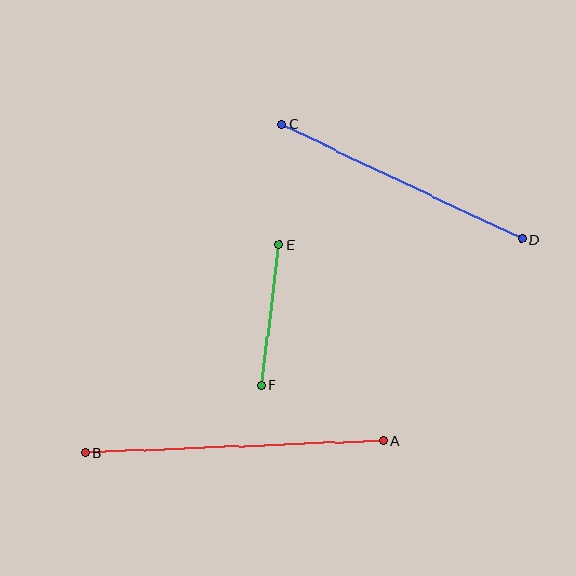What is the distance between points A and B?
The distance is approximately 298 pixels.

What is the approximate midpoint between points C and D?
The midpoint is at approximately (401, 182) pixels.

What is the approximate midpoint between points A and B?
The midpoint is at approximately (235, 447) pixels.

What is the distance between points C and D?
The distance is approximately 266 pixels.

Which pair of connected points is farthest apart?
Points A and B are farthest apart.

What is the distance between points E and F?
The distance is approximately 142 pixels.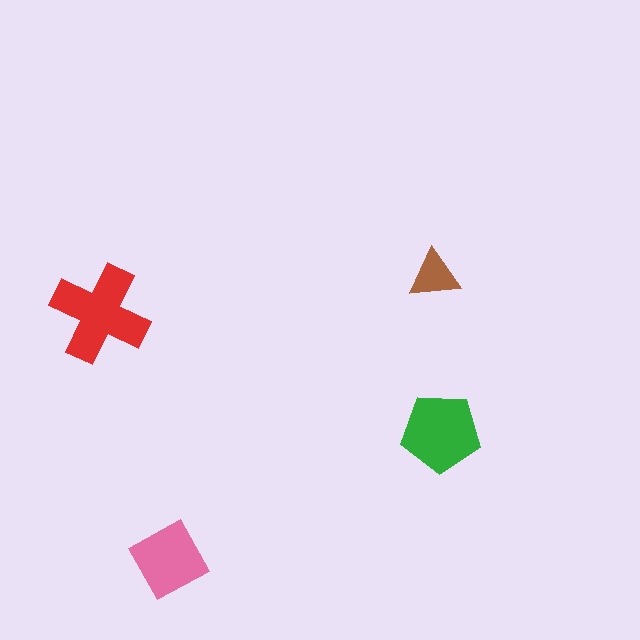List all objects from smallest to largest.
The brown triangle, the pink square, the green pentagon, the red cross.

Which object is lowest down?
The pink square is bottommost.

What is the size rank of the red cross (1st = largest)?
1st.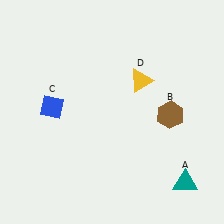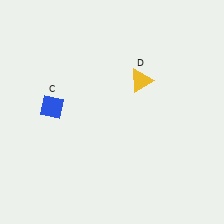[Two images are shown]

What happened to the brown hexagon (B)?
The brown hexagon (B) was removed in Image 2. It was in the bottom-right area of Image 1.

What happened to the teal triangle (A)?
The teal triangle (A) was removed in Image 2. It was in the bottom-right area of Image 1.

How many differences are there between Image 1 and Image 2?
There are 2 differences between the two images.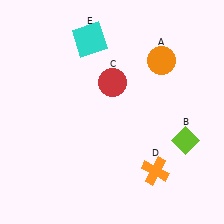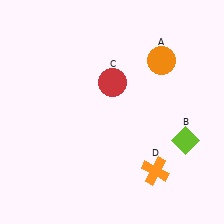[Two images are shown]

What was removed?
The cyan square (E) was removed in Image 2.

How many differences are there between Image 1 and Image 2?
There is 1 difference between the two images.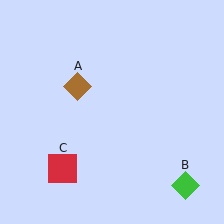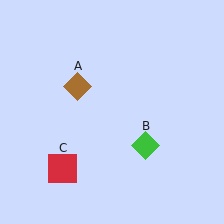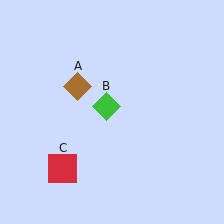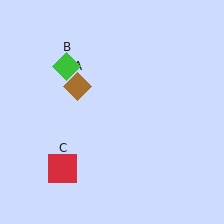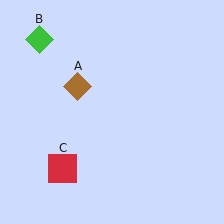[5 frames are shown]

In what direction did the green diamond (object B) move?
The green diamond (object B) moved up and to the left.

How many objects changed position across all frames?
1 object changed position: green diamond (object B).